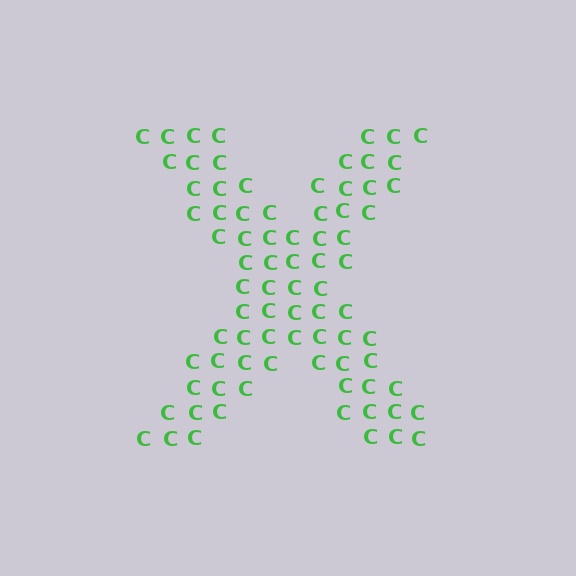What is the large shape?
The large shape is the letter X.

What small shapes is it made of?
It is made of small letter C's.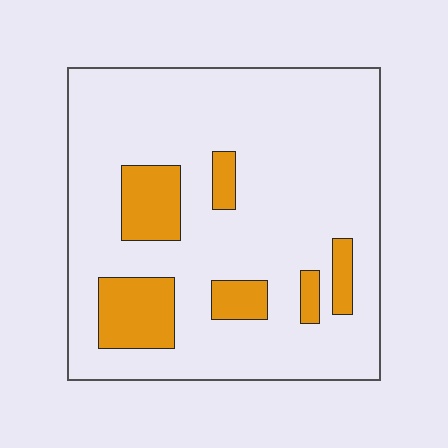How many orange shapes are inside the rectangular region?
6.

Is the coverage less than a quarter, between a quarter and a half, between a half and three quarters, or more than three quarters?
Less than a quarter.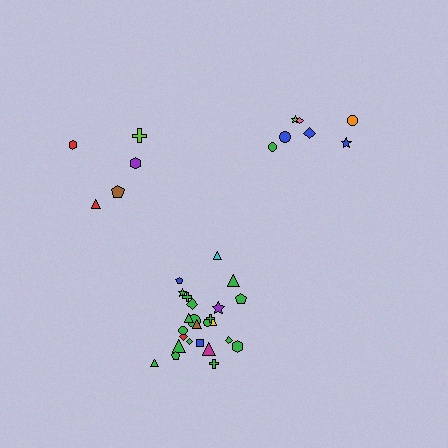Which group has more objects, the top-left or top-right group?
The top-right group.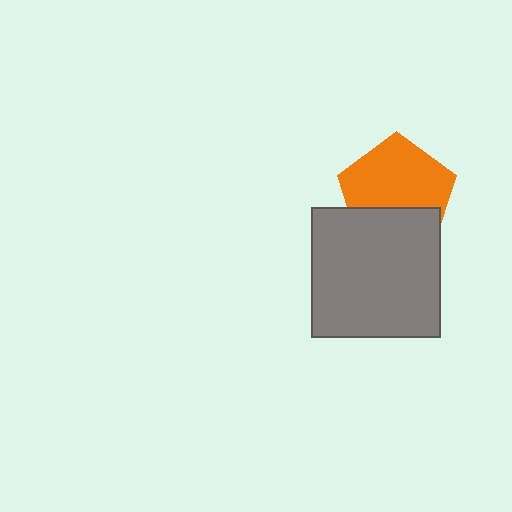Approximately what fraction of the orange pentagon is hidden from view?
Roughly 34% of the orange pentagon is hidden behind the gray square.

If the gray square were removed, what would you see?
You would see the complete orange pentagon.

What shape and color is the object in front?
The object in front is a gray square.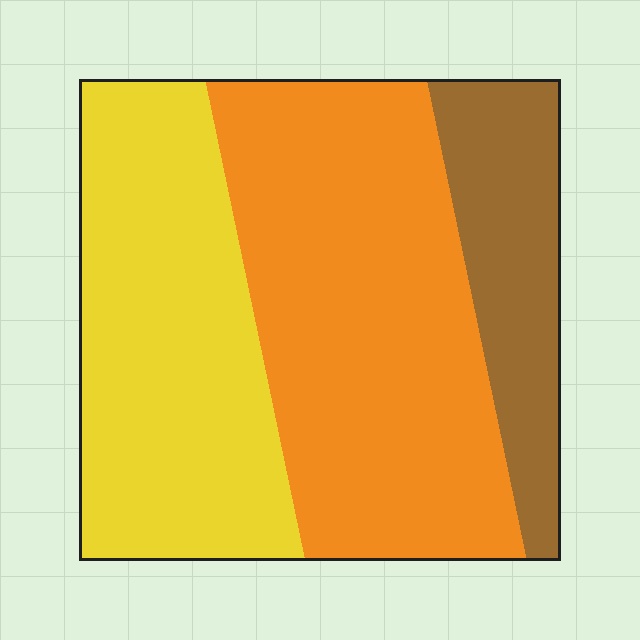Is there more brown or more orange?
Orange.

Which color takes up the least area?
Brown, at roughly 15%.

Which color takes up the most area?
Orange, at roughly 45%.